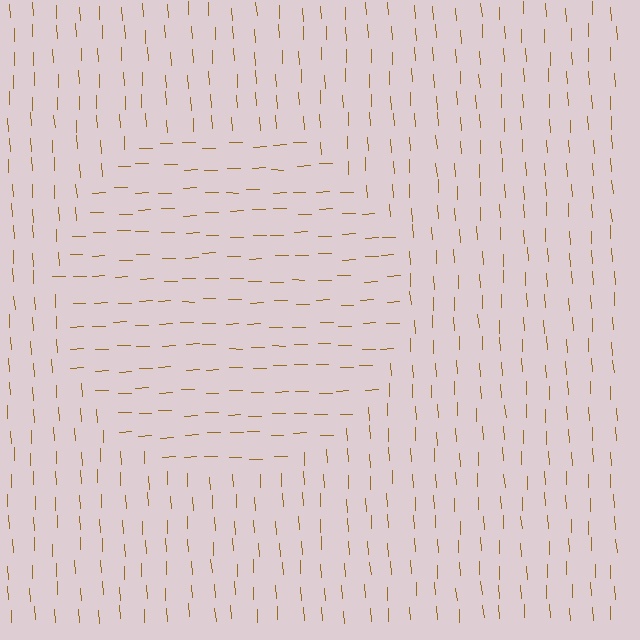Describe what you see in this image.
The image is filled with small brown line segments. A circle region in the image has lines oriented differently from the surrounding lines, creating a visible texture boundary.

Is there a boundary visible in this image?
Yes, there is a texture boundary formed by a change in line orientation.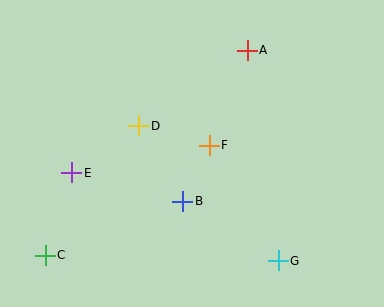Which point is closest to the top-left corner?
Point E is closest to the top-left corner.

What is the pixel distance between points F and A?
The distance between F and A is 102 pixels.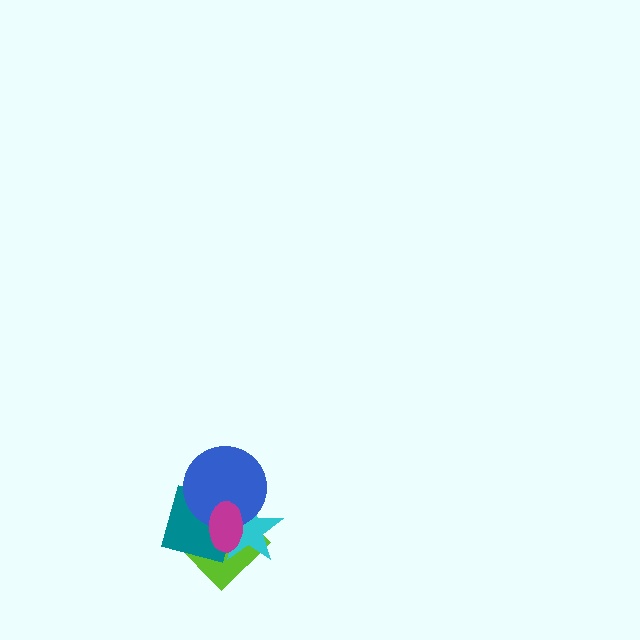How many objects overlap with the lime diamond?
4 objects overlap with the lime diamond.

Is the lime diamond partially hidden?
Yes, it is partially covered by another shape.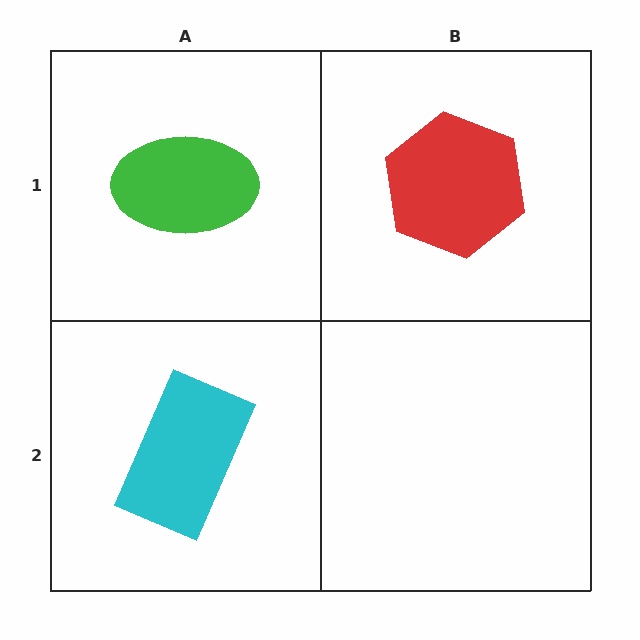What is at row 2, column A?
A cyan rectangle.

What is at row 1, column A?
A green ellipse.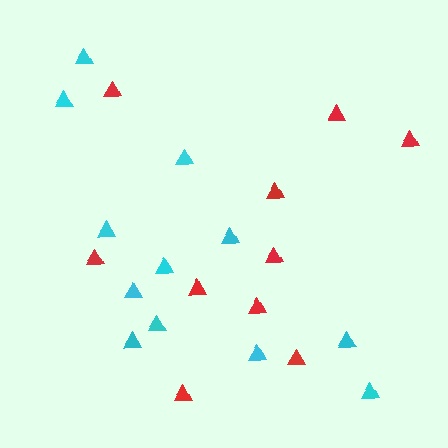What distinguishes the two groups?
There are 2 groups: one group of red triangles (10) and one group of cyan triangles (12).